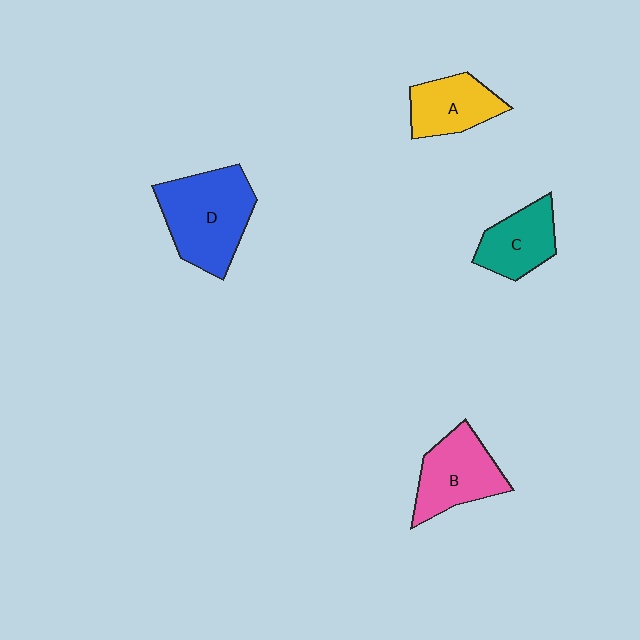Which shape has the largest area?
Shape D (blue).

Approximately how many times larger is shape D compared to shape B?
Approximately 1.3 times.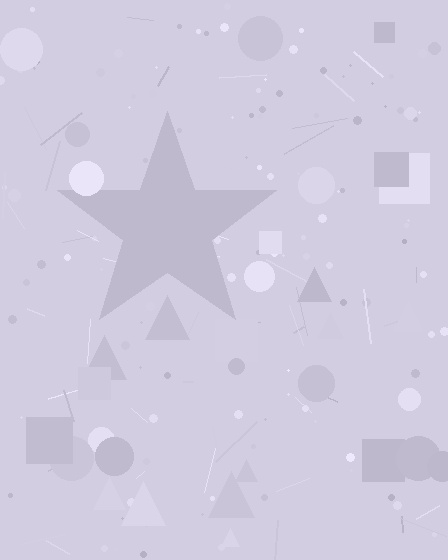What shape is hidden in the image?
A star is hidden in the image.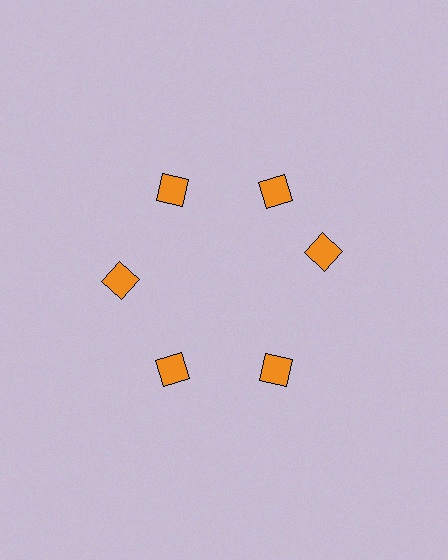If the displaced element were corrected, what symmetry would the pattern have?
It would have 6-fold rotational symmetry — the pattern would map onto itself every 60 degrees.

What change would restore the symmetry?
The symmetry would be restored by rotating it back into even spacing with its neighbors so that all 6 diamonds sit at equal angles and equal distance from the center.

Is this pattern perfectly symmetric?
No. The 6 orange diamonds are arranged in a ring, but one element near the 3 o'clock position is rotated out of alignment along the ring, breaking the 6-fold rotational symmetry.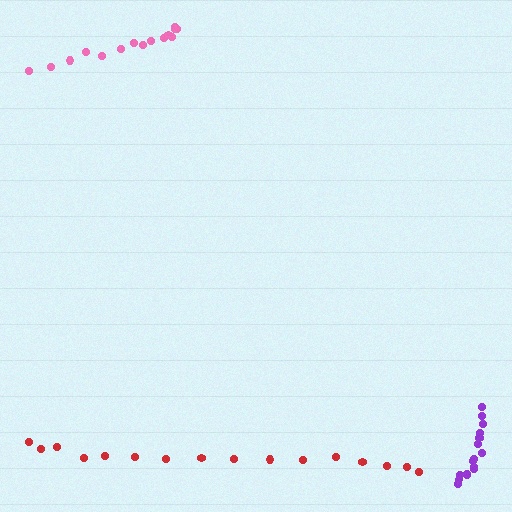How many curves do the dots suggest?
There are 3 distinct paths.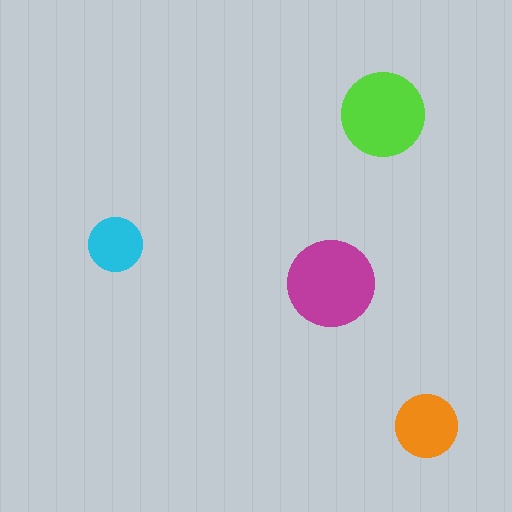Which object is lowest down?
The orange circle is bottommost.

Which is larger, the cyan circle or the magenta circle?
The magenta one.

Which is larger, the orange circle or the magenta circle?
The magenta one.